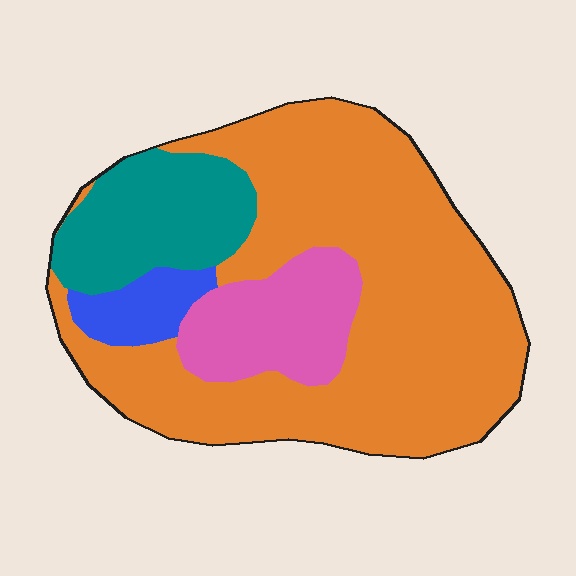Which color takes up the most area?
Orange, at roughly 65%.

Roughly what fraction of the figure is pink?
Pink covers roughly 15% of the figure.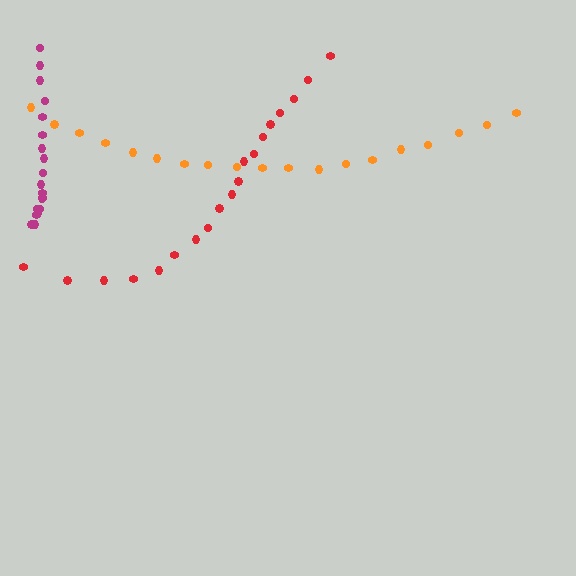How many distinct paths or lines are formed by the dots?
There are 3 distinct paths.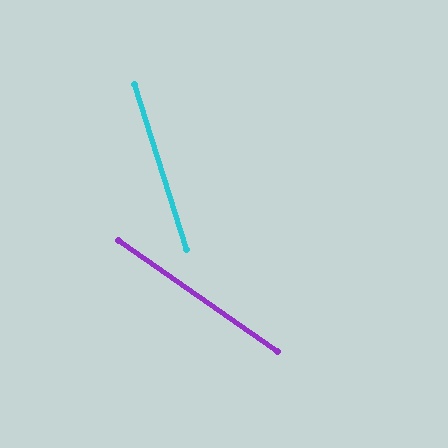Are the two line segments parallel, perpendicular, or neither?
Neither parallel nor perpendicular — they differ by about 38°.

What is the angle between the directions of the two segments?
Approximately 38 degrees.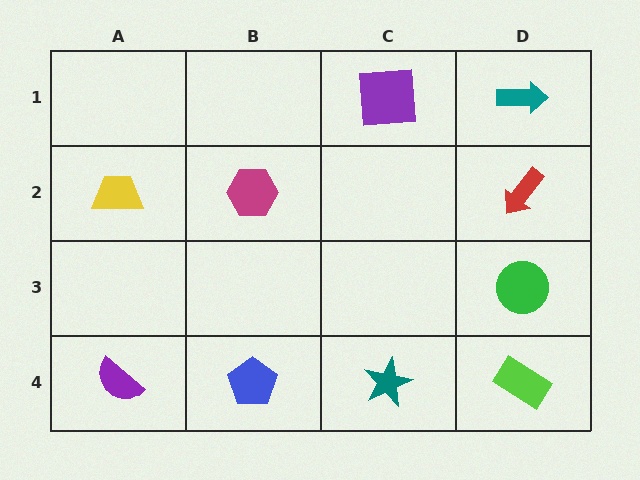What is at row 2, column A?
A yellow trapezoid.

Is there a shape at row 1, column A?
No, that cell is empty.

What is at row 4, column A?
A purple semicircle.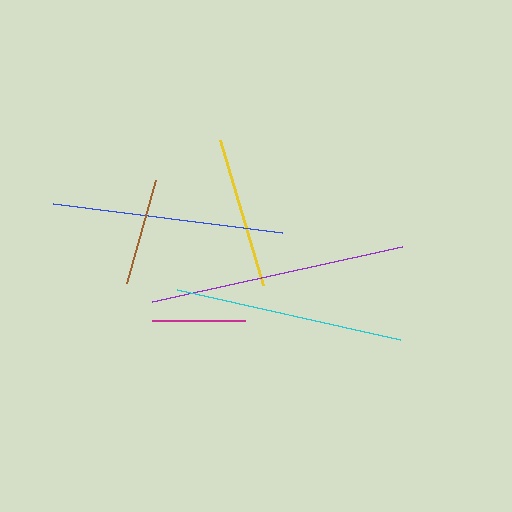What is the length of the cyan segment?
The cyan segment is approximately 229 pixels long.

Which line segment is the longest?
The purple line is the longest at approximately 256 pixels.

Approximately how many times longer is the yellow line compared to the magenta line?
The yellow line is approximately 1.6 times the length of the magenta line.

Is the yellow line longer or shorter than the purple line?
The purple line is longer than the yellow line.